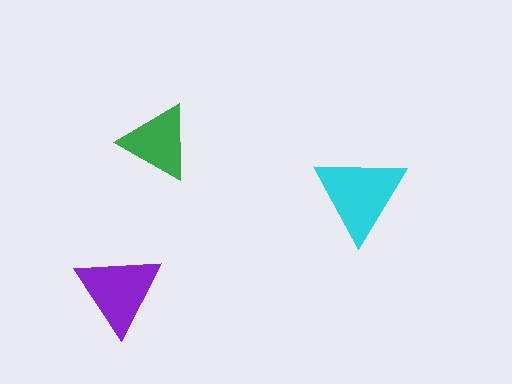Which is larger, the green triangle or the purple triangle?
The purple one.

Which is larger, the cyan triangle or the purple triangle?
The cyan one.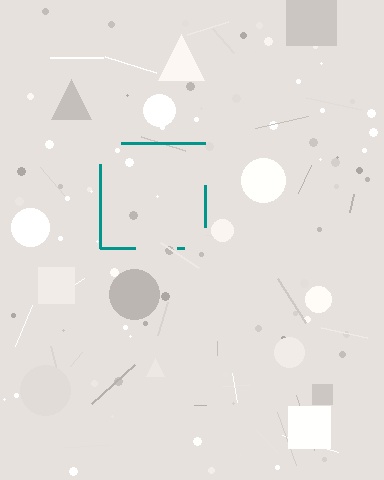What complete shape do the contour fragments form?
The contour fragments form a square.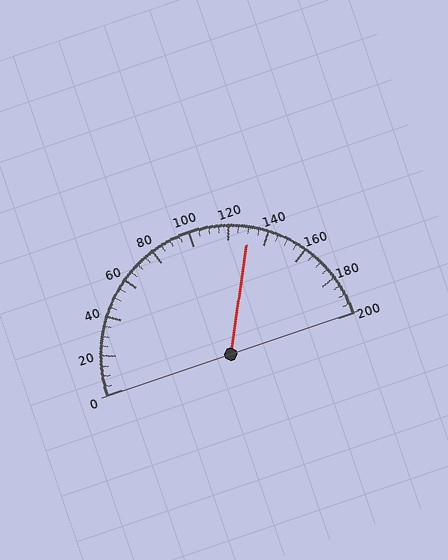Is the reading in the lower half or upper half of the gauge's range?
The reading is in the upper half of the range (0 to 200).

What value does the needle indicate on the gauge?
The needle indicates approximately 130.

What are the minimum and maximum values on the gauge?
The gauge ranges from 0 to 200.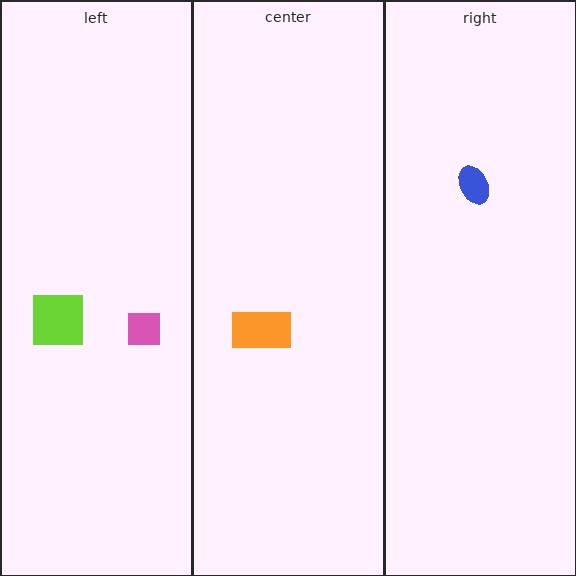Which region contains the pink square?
The left region.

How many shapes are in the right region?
1.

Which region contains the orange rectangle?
The center region.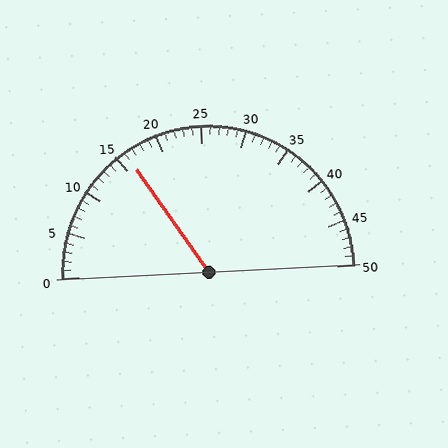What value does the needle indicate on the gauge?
The needle indicates approximately 16.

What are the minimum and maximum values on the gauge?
The gauge ranges from 0 to 50.